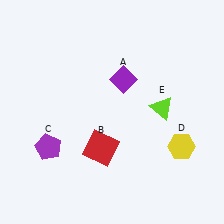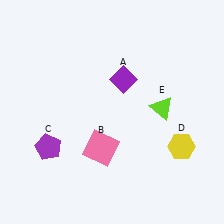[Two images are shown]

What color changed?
The square (B) changed from red in Image 1 to pink in Image 2.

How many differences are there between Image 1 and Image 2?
There is 1 difference between the two images.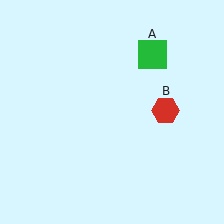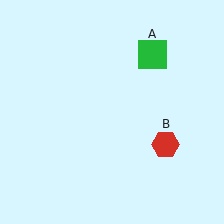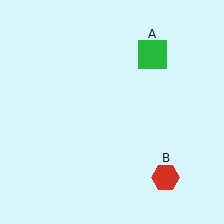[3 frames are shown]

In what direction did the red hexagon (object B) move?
The red hexagon (object B) moved down.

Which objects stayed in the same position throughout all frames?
Green square (object A) remained stationary.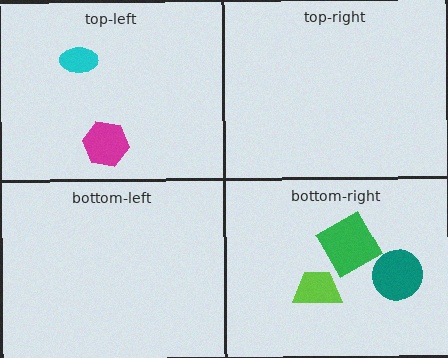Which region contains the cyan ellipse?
The top-left region.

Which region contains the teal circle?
The bottom-right region.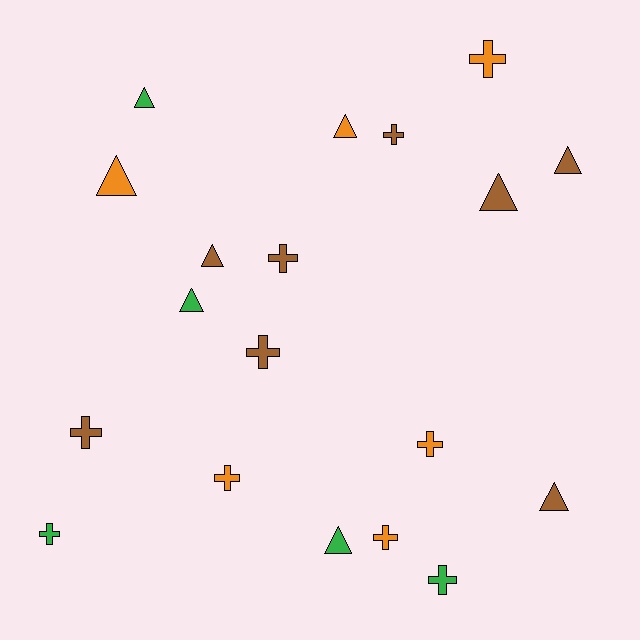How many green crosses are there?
There are 2 green crosses.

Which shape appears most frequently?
Cross, with 10 objects.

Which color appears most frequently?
Brown, with 8 objects.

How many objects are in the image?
There are 19 objects.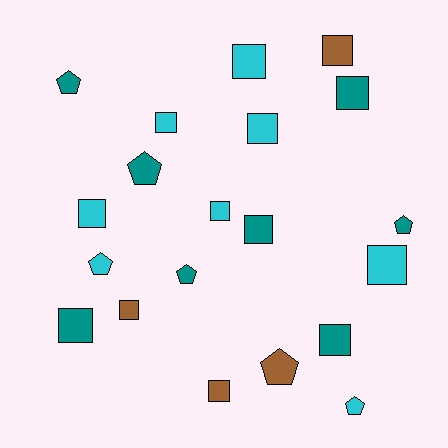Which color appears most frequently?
Cyan, with 8 objects.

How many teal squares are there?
There are 4 teal squares.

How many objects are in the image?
There are 20 objects.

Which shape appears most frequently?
Square, with 13 objects.